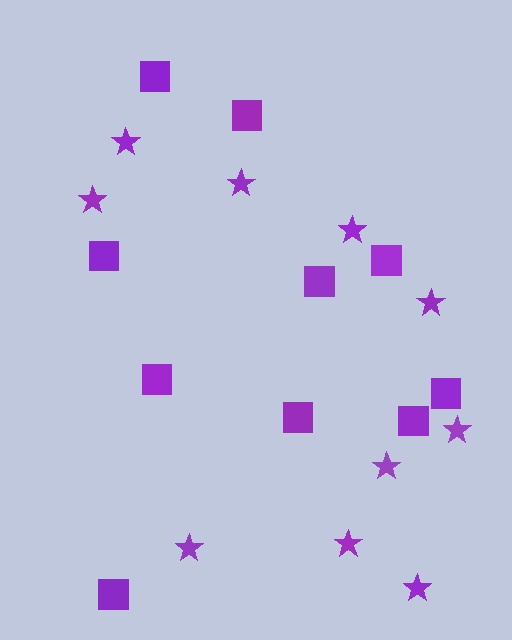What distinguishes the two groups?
There are 2 groups: one group of squares (10) and one group of stars (10).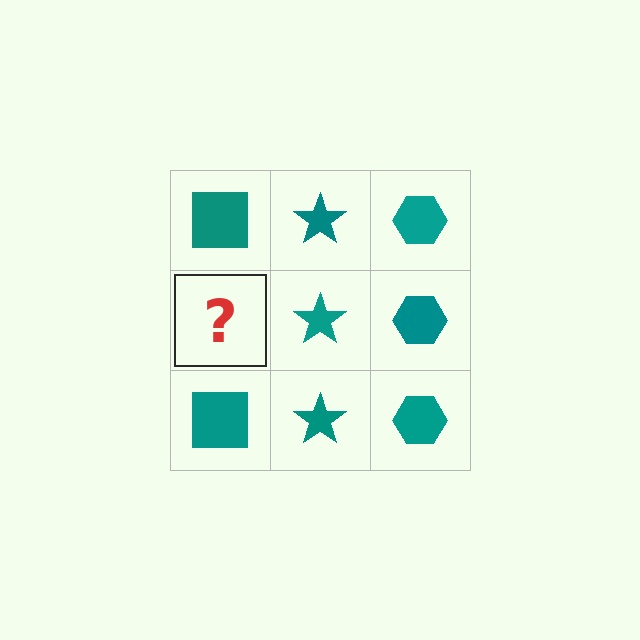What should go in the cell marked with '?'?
The missing cell should contain a teal square.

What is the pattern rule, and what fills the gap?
The rule is that each column has a consistent shape. The gap should be filled with a teal square.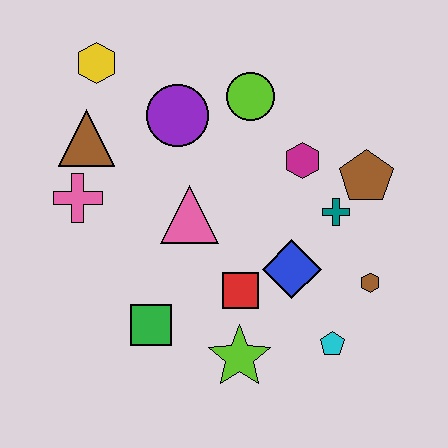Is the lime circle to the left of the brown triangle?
No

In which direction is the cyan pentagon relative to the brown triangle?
The cyan pentagon is to the right of the brown triangle.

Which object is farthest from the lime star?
The yellow hexagon is farthest from the lime star.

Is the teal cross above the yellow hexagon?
No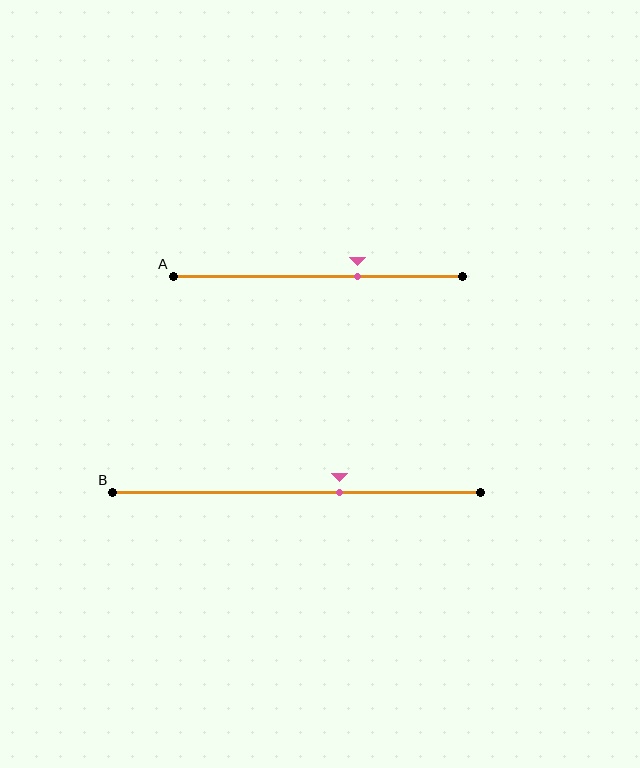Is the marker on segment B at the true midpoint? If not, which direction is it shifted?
No, the marker on segment B is shifted to the right by about 12% of the segment length.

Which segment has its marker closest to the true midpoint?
Segment B has its marker closest to the true midpoint.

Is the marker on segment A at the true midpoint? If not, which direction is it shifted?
No, the marker on segment A is shifted to the right by about 14% of the segment length.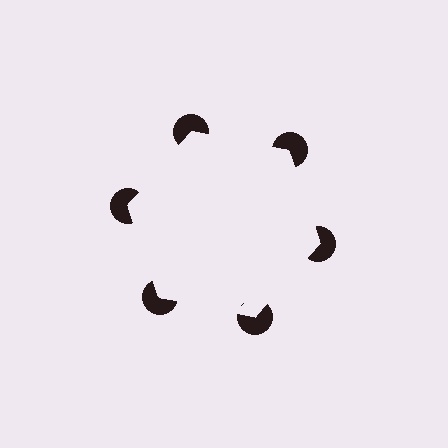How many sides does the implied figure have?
6 sides.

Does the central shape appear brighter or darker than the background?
It typically appears slightly brighter than the background, even though no actual brightness change is drawn.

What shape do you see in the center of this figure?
An illusory hexagon — its edges are inferred from the aligned wedge cuts in the pac-man discs, not physically drawn.